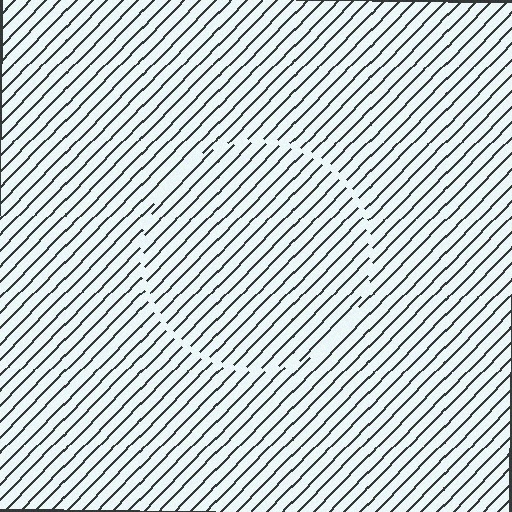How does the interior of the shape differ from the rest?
The interior of the shape contains the same grating, shifted by half a period — the contour is defined by the phase discontinuity where line-ends from the inner and outer gratings abut.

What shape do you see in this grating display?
An illusory circle. The interior of the shape contains the same grating, shifted by half a period — the contour is defined by the phase discontinuity where line-ends from the inner and outer gratings abut.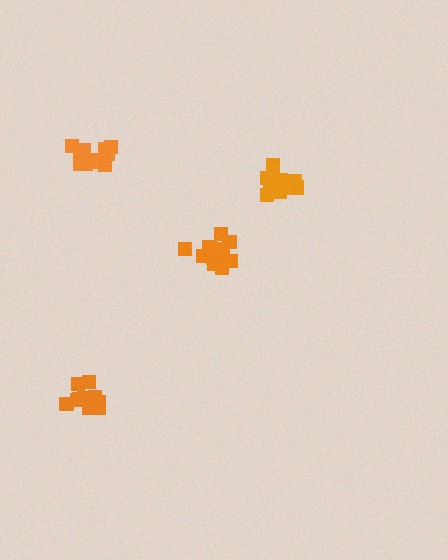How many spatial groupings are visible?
There are 4 spatial groupings.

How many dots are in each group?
Group 1: 14 dots, Group 2: 14 dots, Group 3: 11 dots, Group 4: 16 dots (55 total).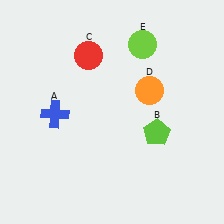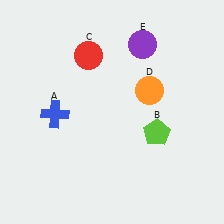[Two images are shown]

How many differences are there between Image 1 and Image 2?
There is 1 difference between the two images.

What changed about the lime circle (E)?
In Image 1, E is lime. In Image 2, it changed to purple.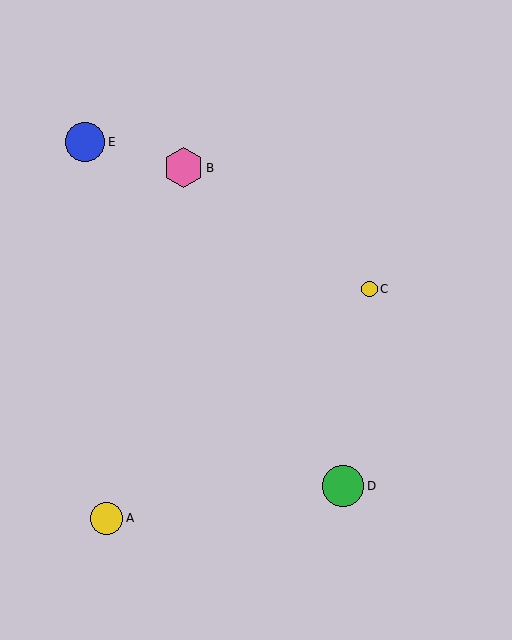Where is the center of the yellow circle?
The center of the yellow circle is at (370, 289).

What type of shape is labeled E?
Shape E is a blue circle.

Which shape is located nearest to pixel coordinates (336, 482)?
The green circle (labeled D) at (343, 486) is nearest to that location.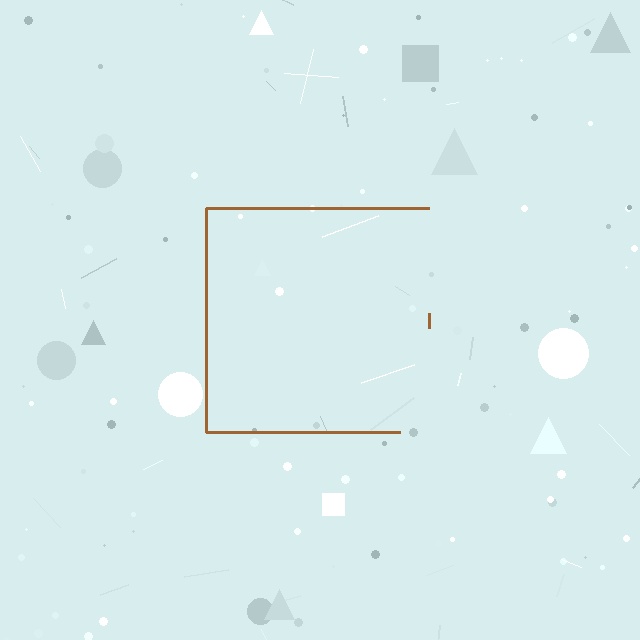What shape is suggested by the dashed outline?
The dashed outline suggests a square.